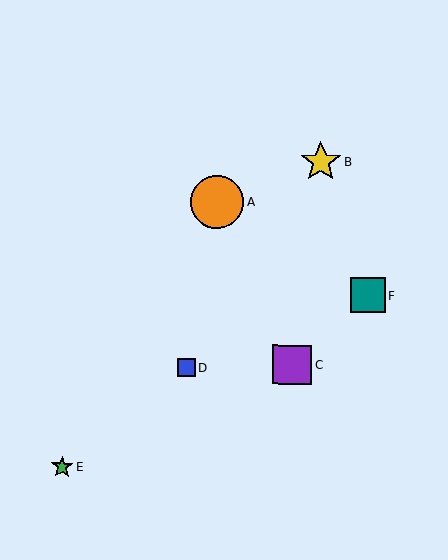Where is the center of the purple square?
The center of the purple square is at (292, 365).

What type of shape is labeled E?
Shape E is a green star.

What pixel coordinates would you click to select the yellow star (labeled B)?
Click at (321, 162) to select the yellow star B.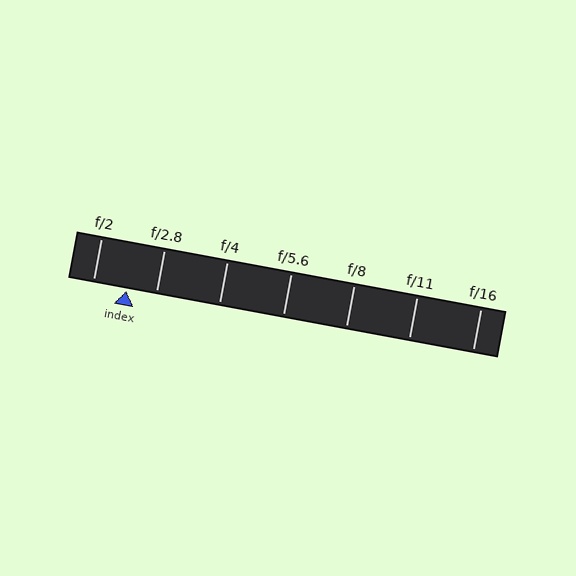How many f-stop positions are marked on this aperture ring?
There are 7 f-stop positions marked.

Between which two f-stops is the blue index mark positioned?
The index mark is between f/2 and f/2.8.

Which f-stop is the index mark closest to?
The index mark is closest to f/2.8.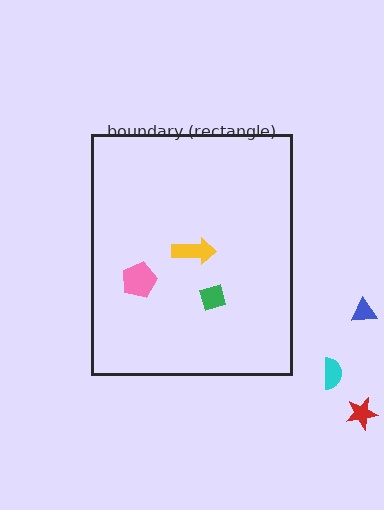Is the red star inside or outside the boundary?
Outside.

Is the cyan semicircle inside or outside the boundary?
Outside.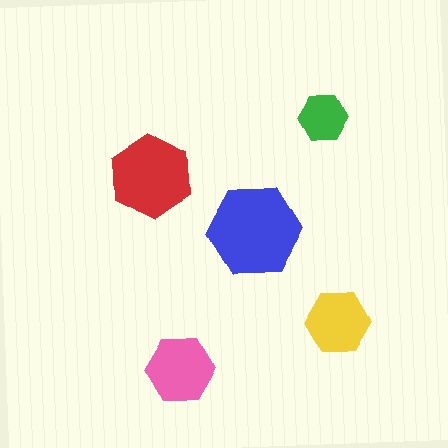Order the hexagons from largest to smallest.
the blue one, the red one, the pink one, the yellow one, the green one.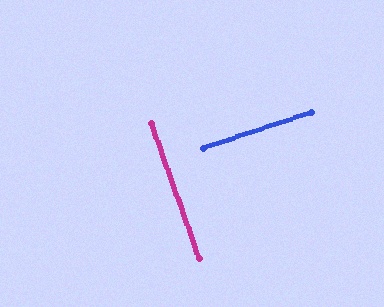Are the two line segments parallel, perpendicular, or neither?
Perpendicular — they meet at approximately 89°.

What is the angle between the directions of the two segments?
Approximately 89 degrees.